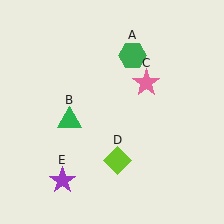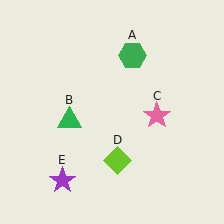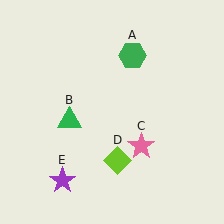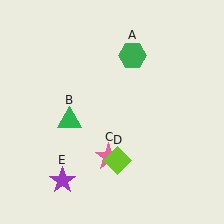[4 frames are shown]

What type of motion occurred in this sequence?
The pink star (object C) rotated clockwise around the center of the scene.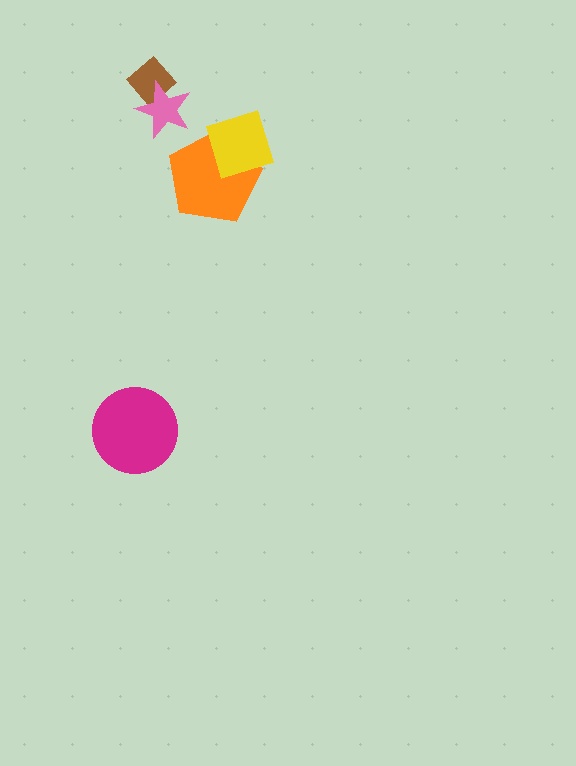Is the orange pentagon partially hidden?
Yes, it is partially covered by another shape.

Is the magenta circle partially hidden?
No, no other shape covers it.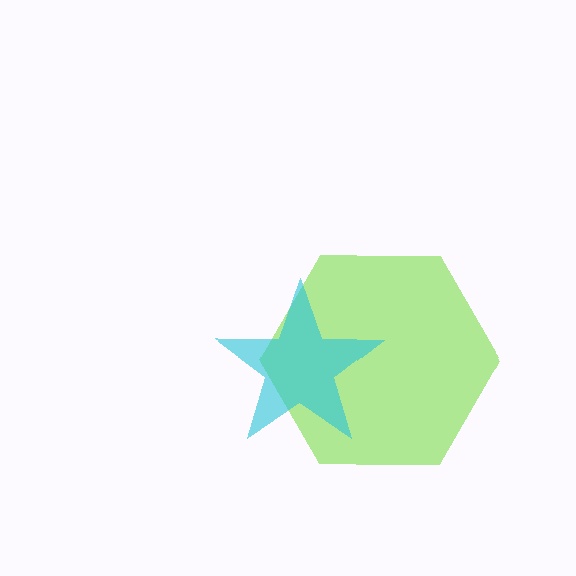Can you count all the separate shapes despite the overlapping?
Yes, there are 2 separate shapes.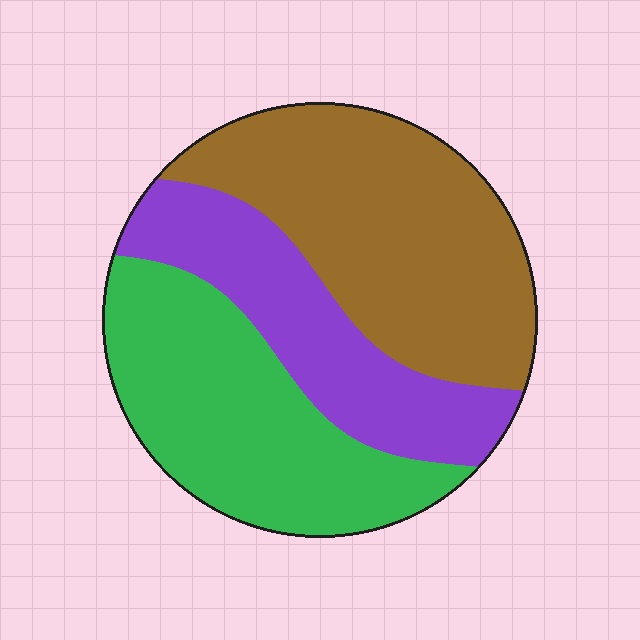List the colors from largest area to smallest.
From largest to smallest: brown, green, purple.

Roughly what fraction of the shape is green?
Green takes up between a third and a half of the shape.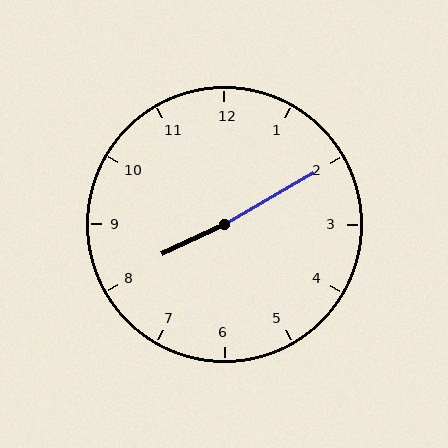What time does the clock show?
8:10.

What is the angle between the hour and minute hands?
Approximately 175 degrees.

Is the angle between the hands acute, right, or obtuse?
It is obtuse.